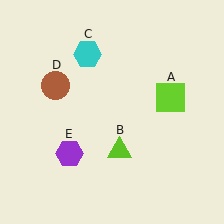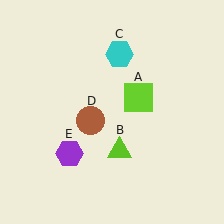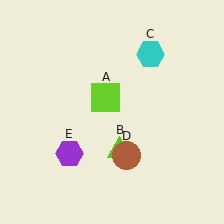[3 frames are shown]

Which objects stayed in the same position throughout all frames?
Lime triangle (object B) and purple hexagon (object E) remained stationary.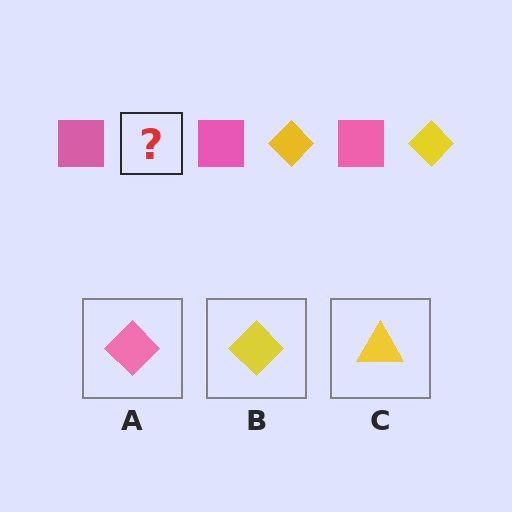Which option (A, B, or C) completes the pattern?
B.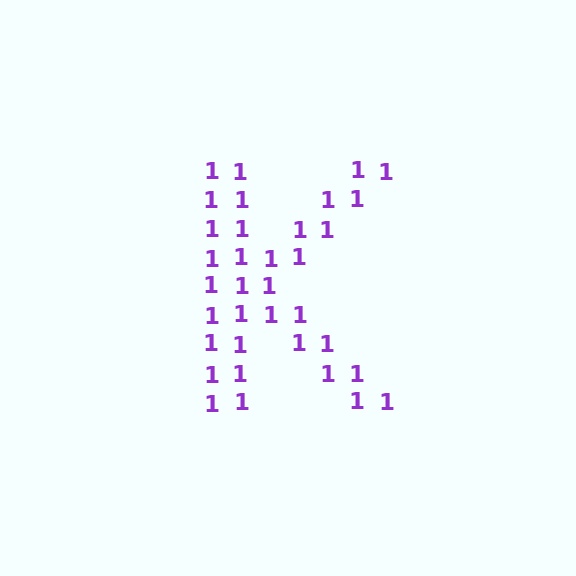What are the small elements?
The small elements are digit 1's.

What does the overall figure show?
The overall figure shows the letter K.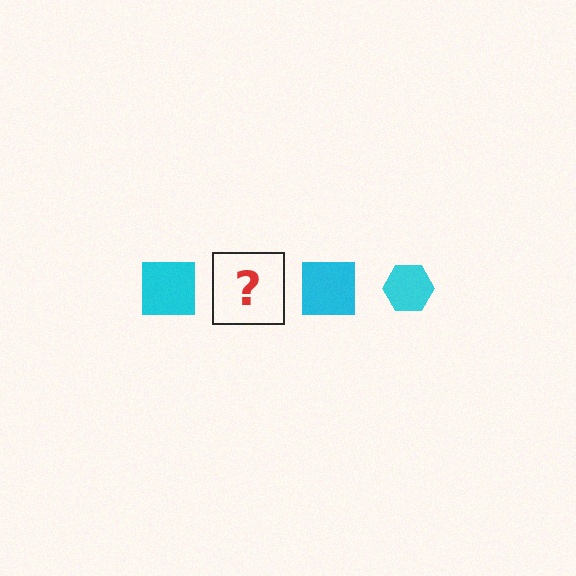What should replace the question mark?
The question mark should be replaced with a cyan hexagon.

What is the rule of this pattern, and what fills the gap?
The rule is that the pattern cycles through square, hexagon shapes in cyan. The gap should be filled with a cyan hexagon.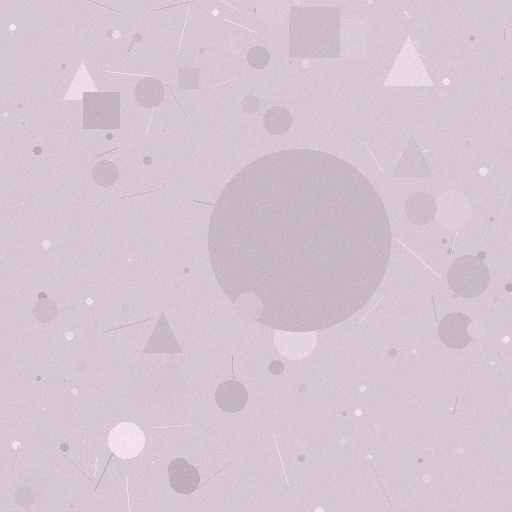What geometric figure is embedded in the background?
A circle is embedded in the background.